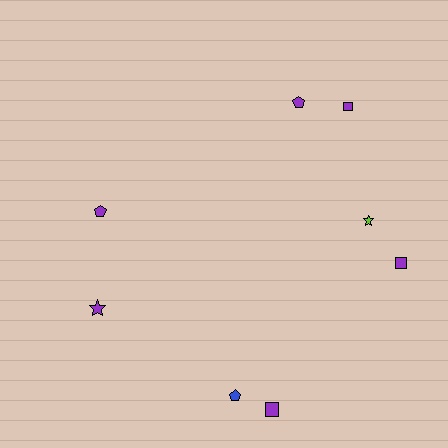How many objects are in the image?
There are 8 objects.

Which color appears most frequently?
Purple, with 6 objects.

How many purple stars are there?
There is 1 purple star.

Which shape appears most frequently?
Pentagon, with 3 objects.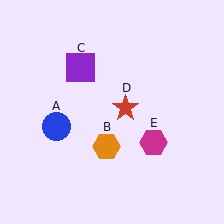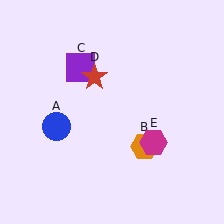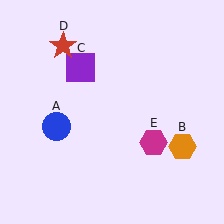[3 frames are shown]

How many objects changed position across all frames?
2 objects changed position: orange hexagon (object B), red star (object D).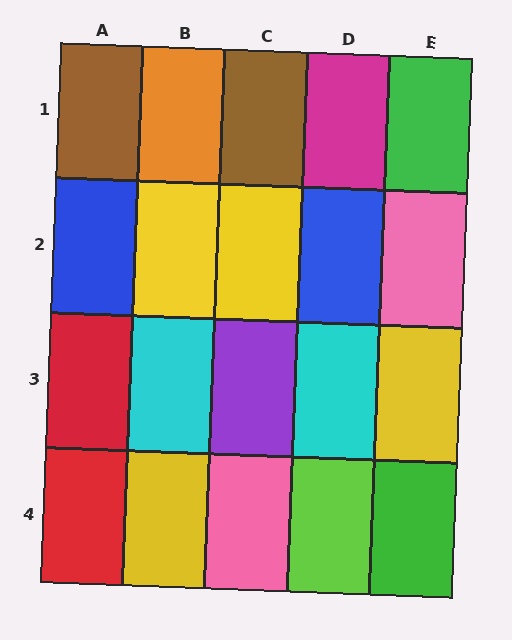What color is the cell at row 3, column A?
Red.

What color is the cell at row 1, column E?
Green.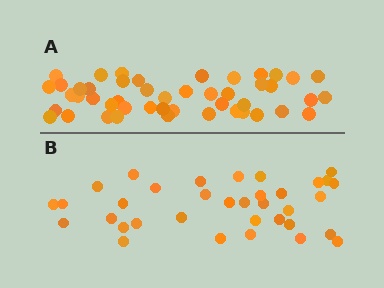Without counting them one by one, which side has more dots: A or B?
Region A (the top region) has more dots.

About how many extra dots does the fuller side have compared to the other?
Region A has roughly 12 or so more dots than region B.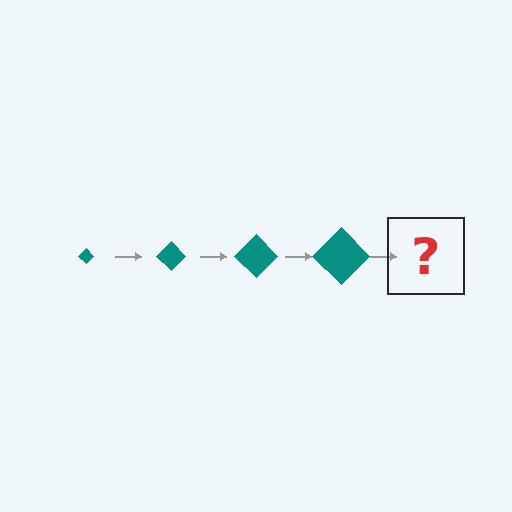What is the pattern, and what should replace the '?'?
The pattern is that the diamond gets progressively larger each step. The '?' should be a teal diamond, larger than the previous one.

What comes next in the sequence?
The next element should be a teal diamond, larger than the previous one.